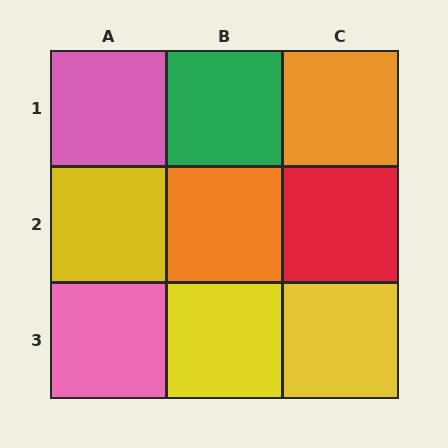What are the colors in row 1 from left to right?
Pink, green, orange.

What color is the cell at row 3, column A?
Pink.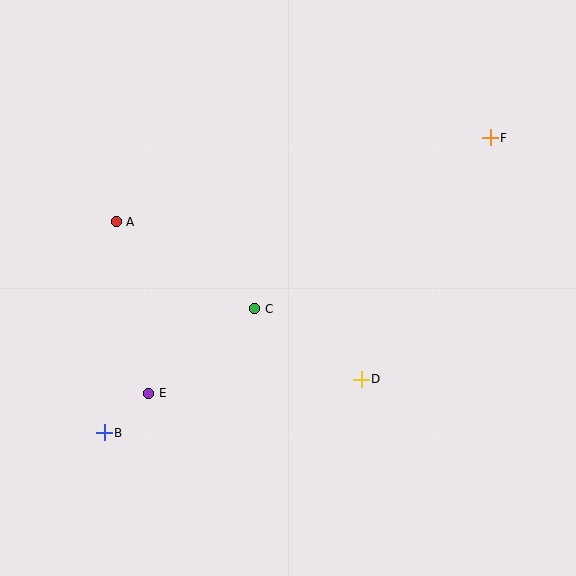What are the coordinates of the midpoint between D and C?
The midpoint between D and C is at (308, 344).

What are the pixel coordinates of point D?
Point D is at (361, 379).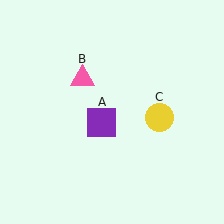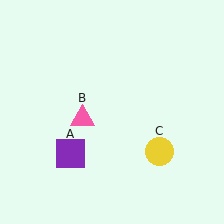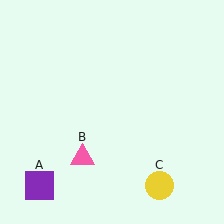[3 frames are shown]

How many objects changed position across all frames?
3 objects changed position: purple square (object A), pink triangle (object B), yellow circle (object C).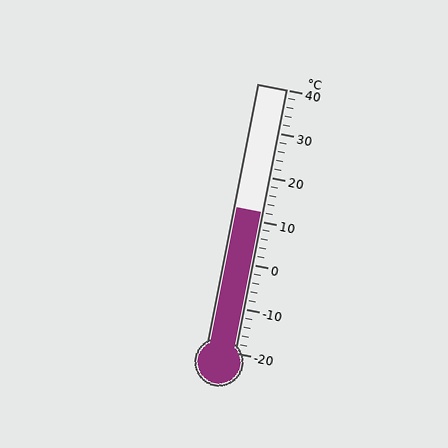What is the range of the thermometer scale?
The thermometer scale ranges from -20°C to 40°C.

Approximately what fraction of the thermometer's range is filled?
The thermometer is filled to approximately 55% of its range.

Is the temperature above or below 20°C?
The temperature is below 20°C.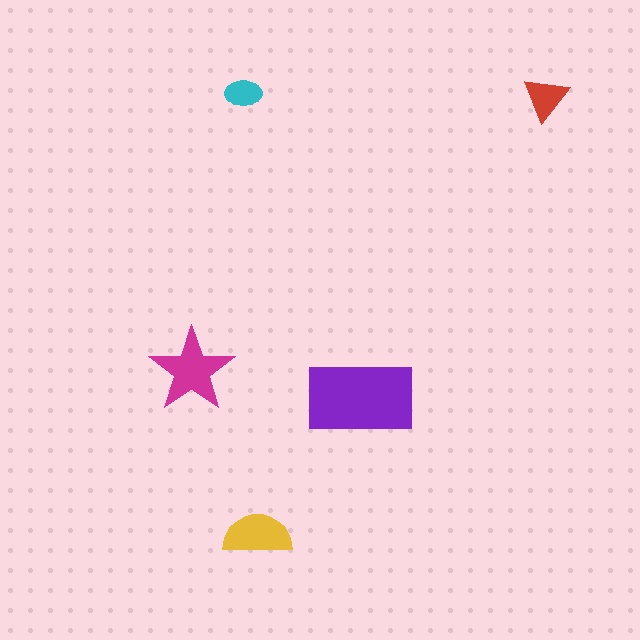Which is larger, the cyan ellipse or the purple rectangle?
The purple rectangle.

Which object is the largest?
The purple rectangle.